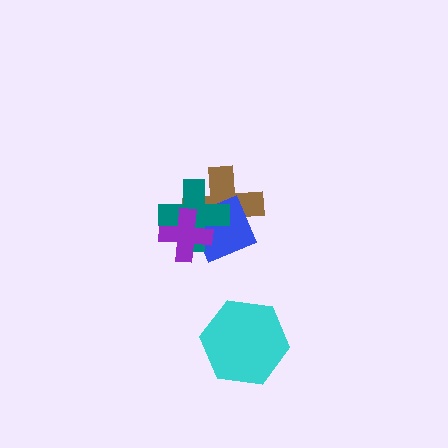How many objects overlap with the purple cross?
3 objects overlap with the purple cross.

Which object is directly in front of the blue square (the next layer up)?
The teal cross is directly in front of the blue square.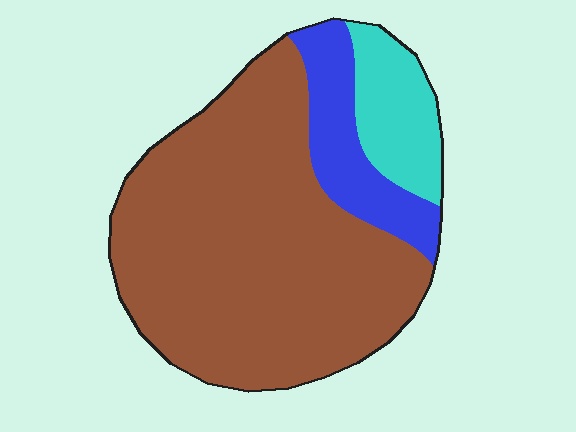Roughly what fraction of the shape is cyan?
Cyan covers roughly 15% of the shape.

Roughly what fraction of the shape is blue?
Blue takes up about one eighth (1/8) of the shape.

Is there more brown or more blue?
Brown.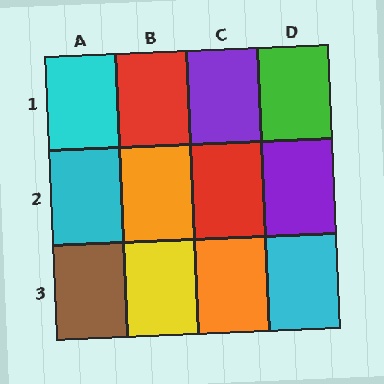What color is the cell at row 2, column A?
Cyan.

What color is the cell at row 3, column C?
Orange.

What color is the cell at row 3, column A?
Brown.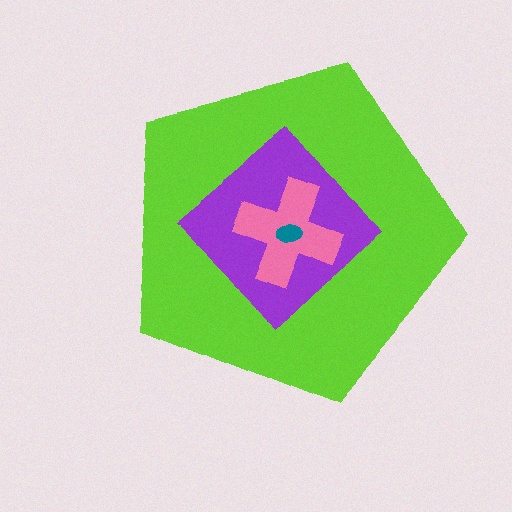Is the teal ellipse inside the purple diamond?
Yes.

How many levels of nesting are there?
4.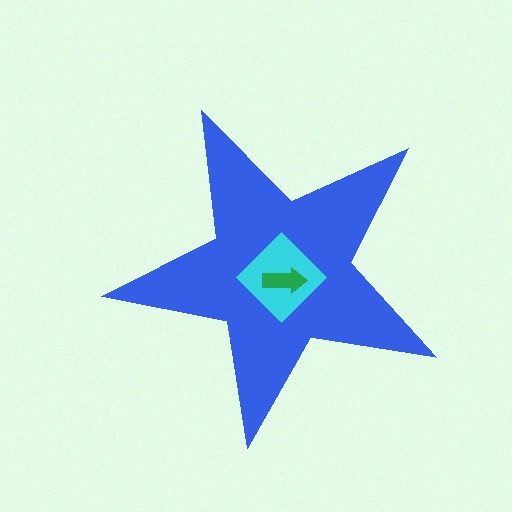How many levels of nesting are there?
3.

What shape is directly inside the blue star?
The cyan diamond.